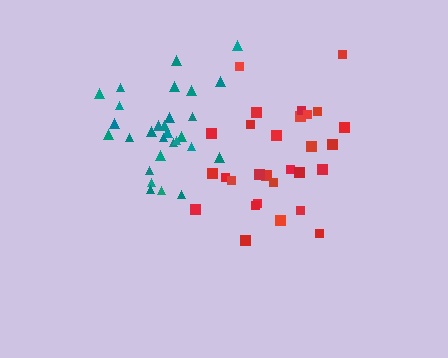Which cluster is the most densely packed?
Teal.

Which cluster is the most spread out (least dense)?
Red.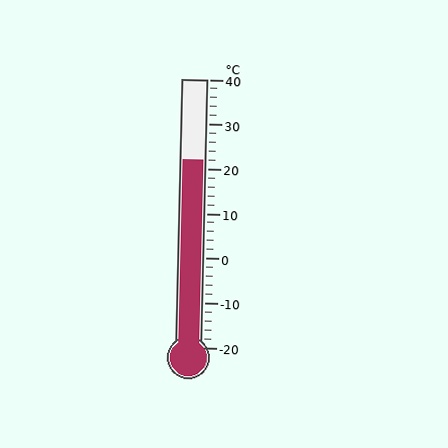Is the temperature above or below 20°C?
The temperature is above 20°C.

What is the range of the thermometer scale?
The thermometer scale ranges from -20°C to 40°C.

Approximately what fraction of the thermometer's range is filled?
The thermometer is filled to approximately 70% of its range.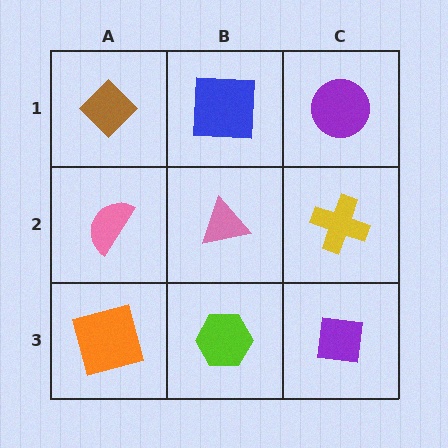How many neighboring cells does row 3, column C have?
2.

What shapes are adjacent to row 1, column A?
A pink semicircle (row 2, column A), a blue square (row 1, column B).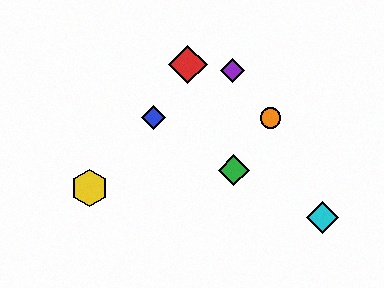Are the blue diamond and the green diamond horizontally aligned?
No, the blue diamond is at y≈118 and the green diamond is at y≈170.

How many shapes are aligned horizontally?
2 shapes (the blue diamond, the orange circle) are aligned horizontally.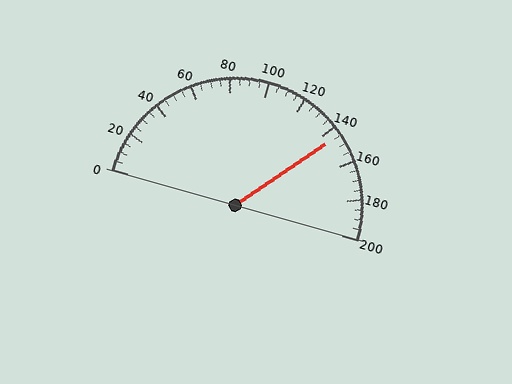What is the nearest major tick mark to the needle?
The nearest major tick mark is 140.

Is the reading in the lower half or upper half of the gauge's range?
The reading is in the upper half of the range (0 to 200).